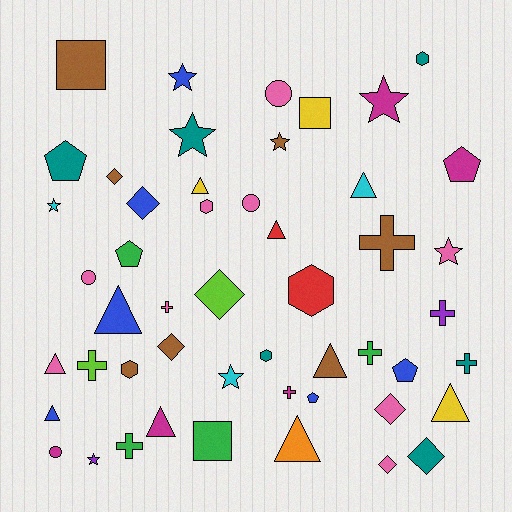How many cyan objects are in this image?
There are 3 cyan objects.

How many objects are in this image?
There are 50 objects.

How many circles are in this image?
There are 4 circles.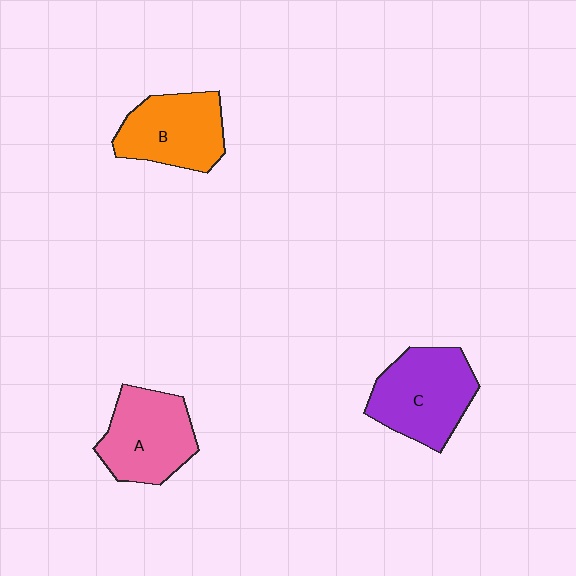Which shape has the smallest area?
Shape B (orange).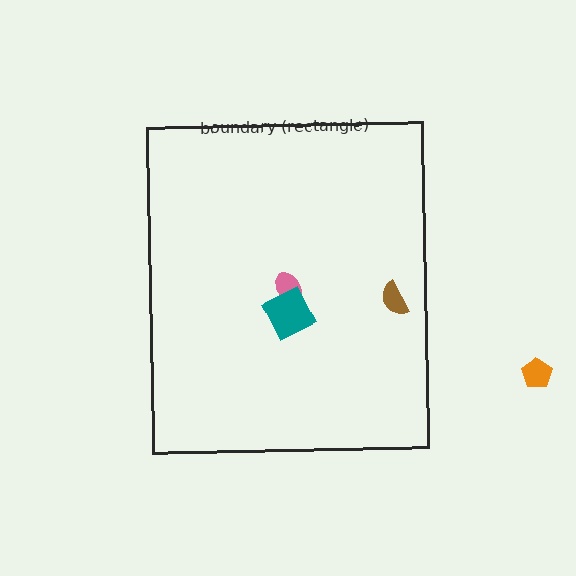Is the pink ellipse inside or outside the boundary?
Inside.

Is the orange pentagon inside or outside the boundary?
Outside.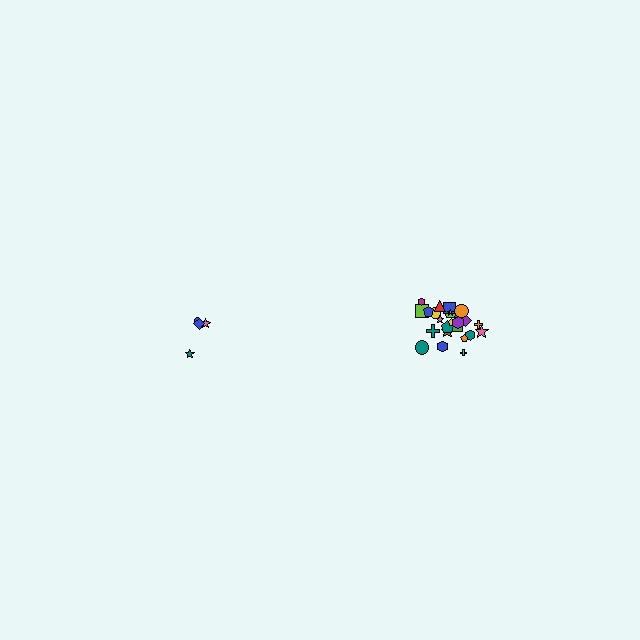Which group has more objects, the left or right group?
The right group.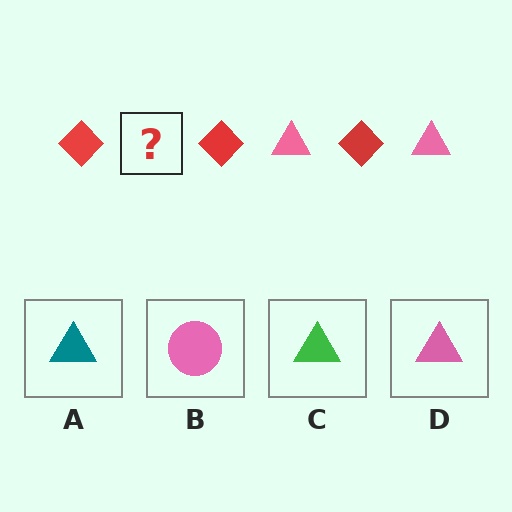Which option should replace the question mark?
Option D.